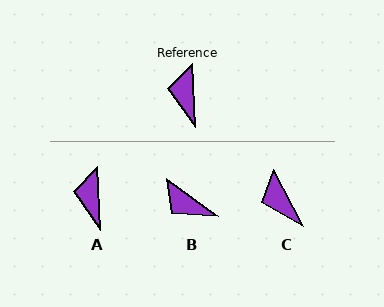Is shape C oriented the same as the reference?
No, it is off by about 25 degrees.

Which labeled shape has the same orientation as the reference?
A.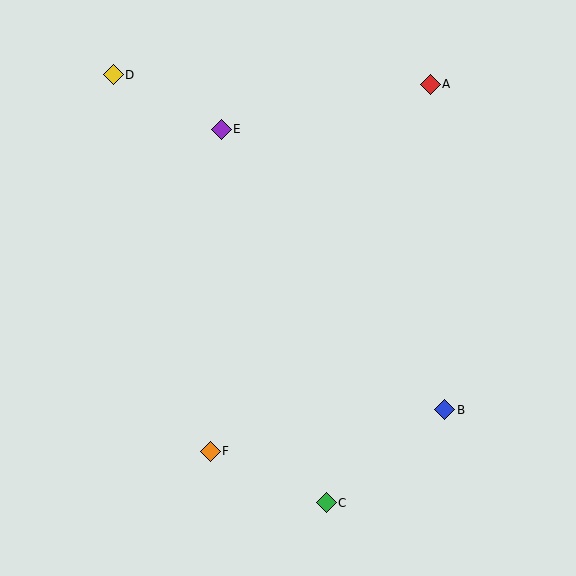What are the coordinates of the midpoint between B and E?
The midpoint between B and E is at (333, 270).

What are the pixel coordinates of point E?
Point E is at (221, 129).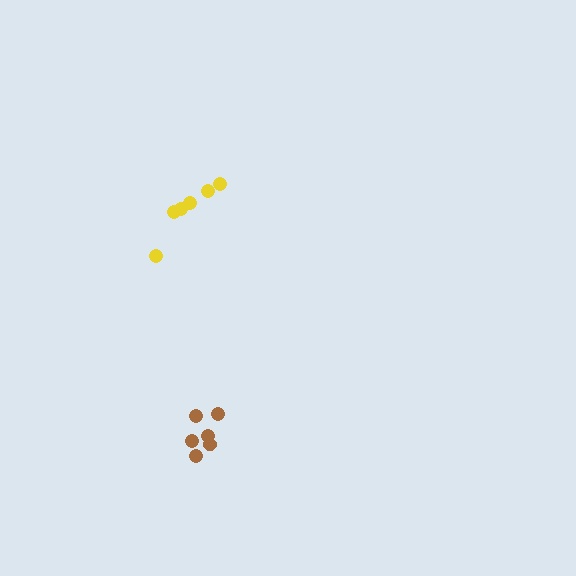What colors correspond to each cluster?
The clusters are colored: yellow, brown.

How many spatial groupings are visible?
There are 2 spatial groupings.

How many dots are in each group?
Group 1: 6 dots, Group 2: 6 dots (12 total).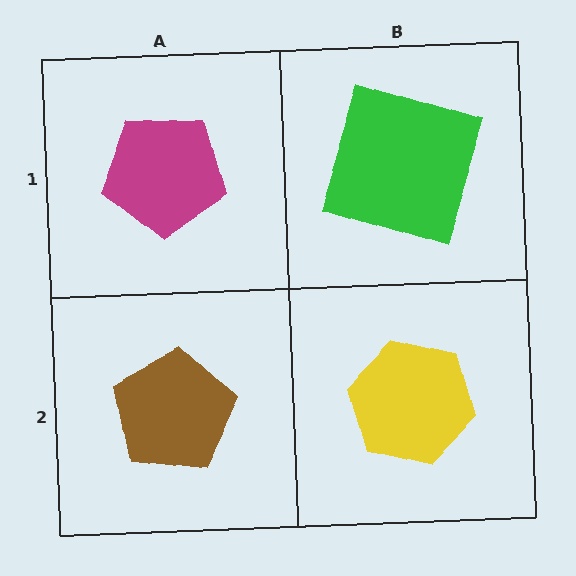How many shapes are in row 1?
2 shapes.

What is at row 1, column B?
A green square.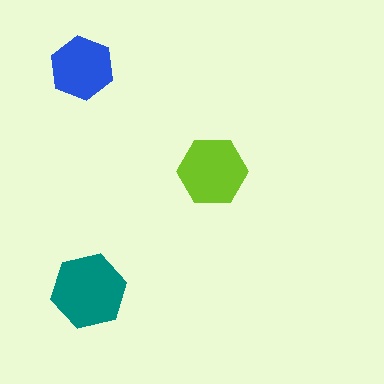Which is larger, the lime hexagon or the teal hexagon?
The teal one.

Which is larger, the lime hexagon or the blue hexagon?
The lime one.